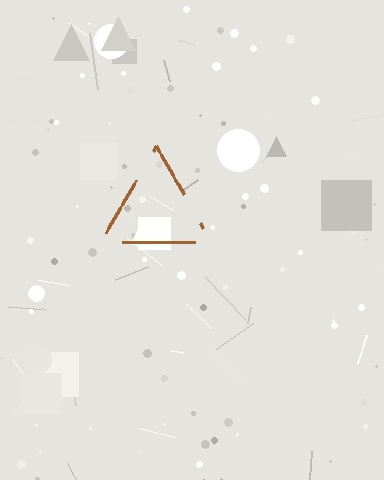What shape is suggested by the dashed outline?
The dashed outline suggests a triangle.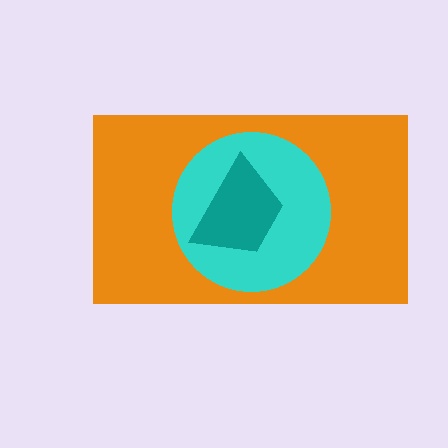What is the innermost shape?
The teal trapezoid.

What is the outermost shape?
The orange rectangle.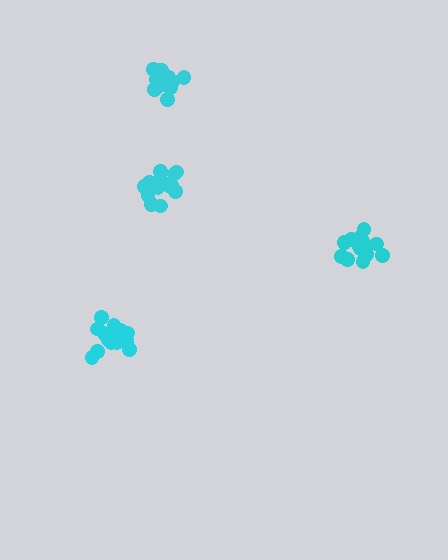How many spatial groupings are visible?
There are 4 spatial groupings.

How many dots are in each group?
Group 1: 14 dots, Group 2: 13 dots, Group 3: 15 dots, Group 4: 15 dots (57 total).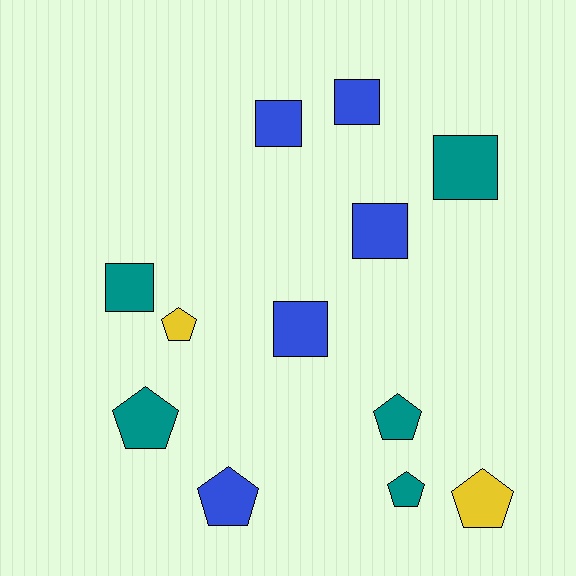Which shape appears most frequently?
Square, with 6 objects.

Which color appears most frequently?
Teal, with 5 objects.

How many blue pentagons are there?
There is 1 blue pentagon.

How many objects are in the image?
There are 12 objects.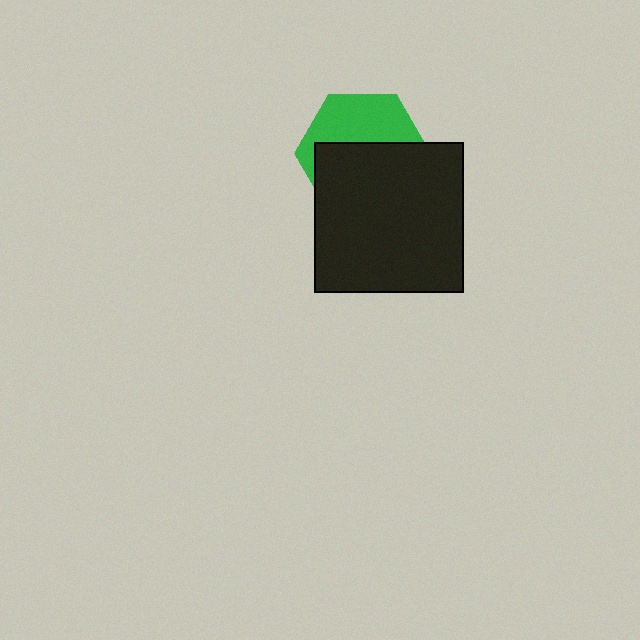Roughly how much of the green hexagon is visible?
A small part of it is visible (roughly 42%).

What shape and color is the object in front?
The object in front is a black square.